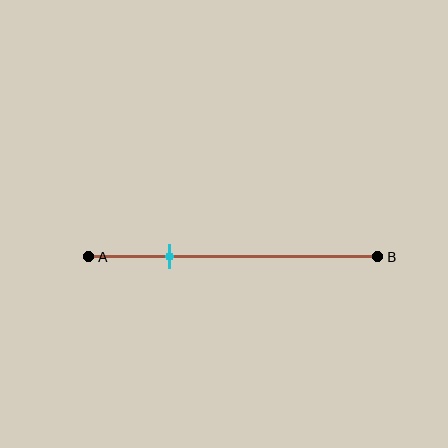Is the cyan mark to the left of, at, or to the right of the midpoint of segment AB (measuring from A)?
The cyan mark is to the left of the midpoint of segment AB.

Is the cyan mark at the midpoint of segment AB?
No, the mark is at about 30% from A, not at the 50% midpoint.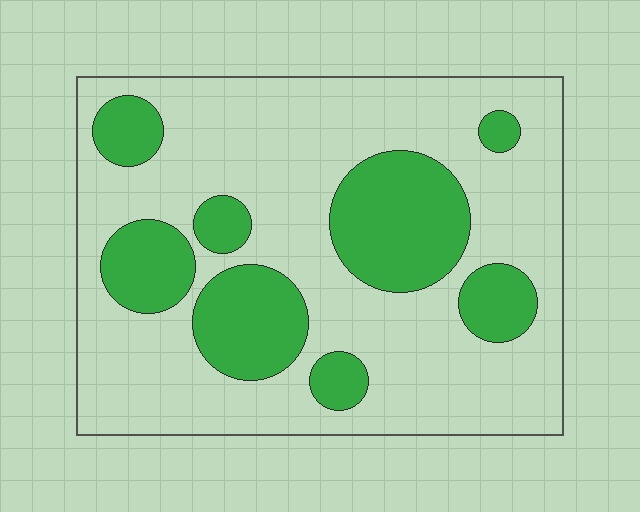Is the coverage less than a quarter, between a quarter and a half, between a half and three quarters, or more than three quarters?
Between a quarter and a half.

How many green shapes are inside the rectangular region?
8.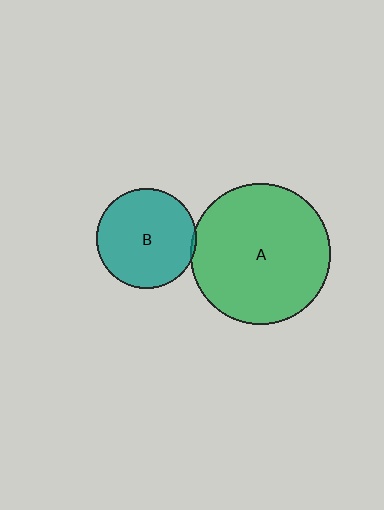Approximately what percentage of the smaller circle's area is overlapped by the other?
Approximately 5%.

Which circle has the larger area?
Circle A (green).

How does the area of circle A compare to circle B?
Approximately 2.0 times.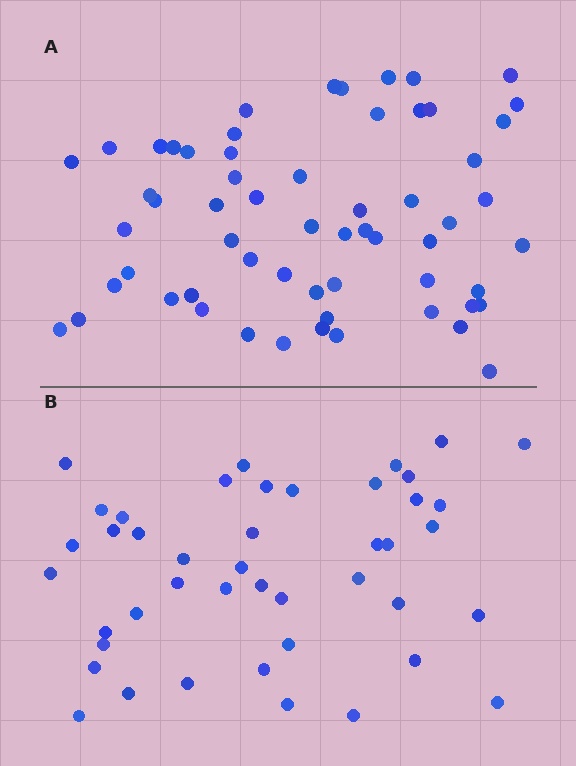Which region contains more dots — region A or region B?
Region A (the top region) has more dots.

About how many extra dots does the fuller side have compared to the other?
Region A has approximately 15 more dots than region B.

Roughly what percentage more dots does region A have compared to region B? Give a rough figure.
About 35% more.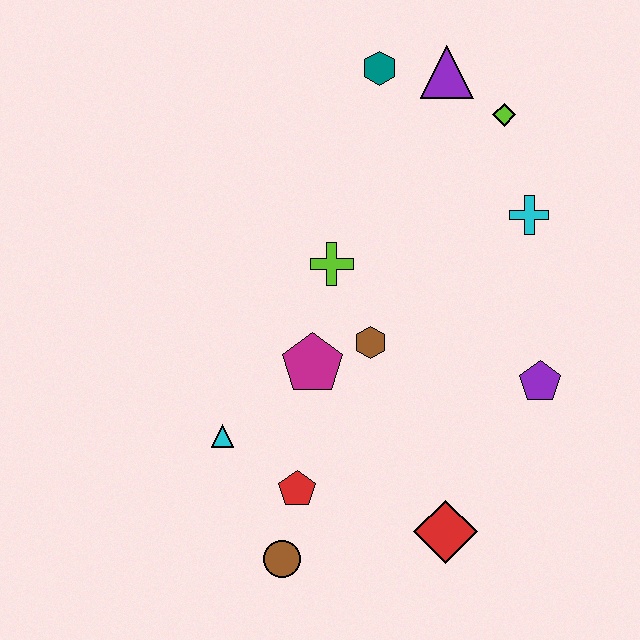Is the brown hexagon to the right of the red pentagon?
Yes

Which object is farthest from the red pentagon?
The purple triangle is farthest from the red pentagon.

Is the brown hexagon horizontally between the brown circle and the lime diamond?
Yes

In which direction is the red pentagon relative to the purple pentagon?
The red pentagon is to the left of the purple pentagon.